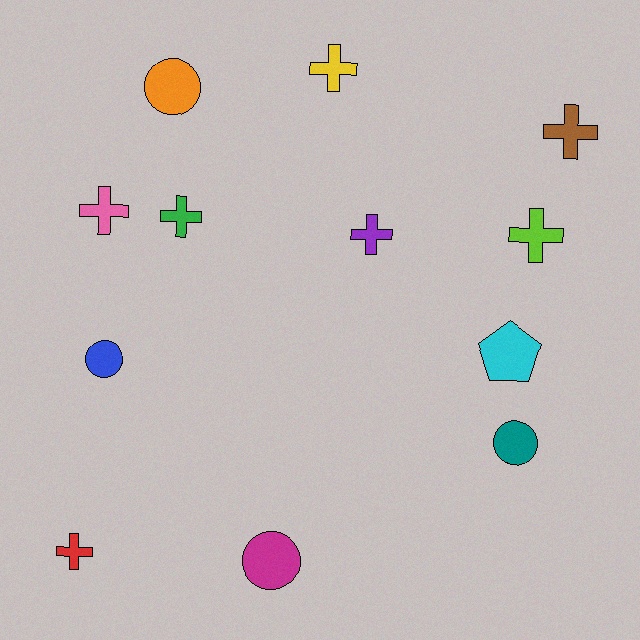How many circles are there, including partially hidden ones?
There are 4 circles.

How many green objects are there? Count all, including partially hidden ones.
There is 1 green object.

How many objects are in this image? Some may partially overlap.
There are 12 objects.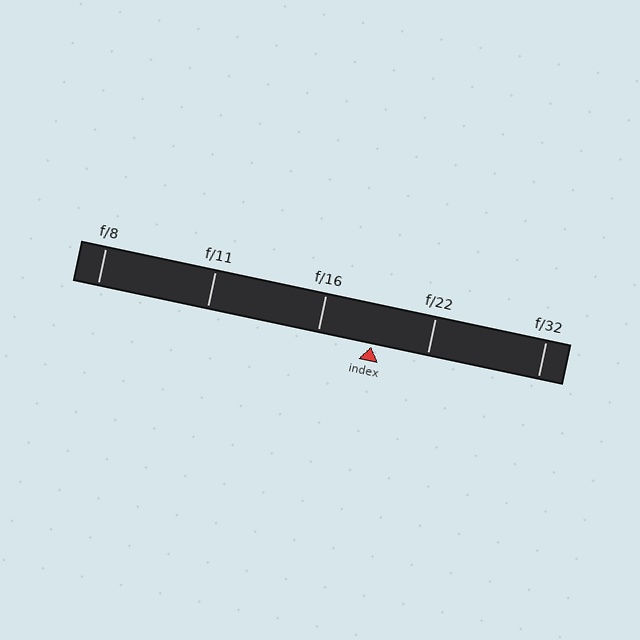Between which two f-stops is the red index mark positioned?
The index mark is between f/16 and f/22.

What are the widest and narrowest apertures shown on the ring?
The widest aperture shown is f/8 and the narrowest is f/32.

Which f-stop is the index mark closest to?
The index mark is closest to f/16.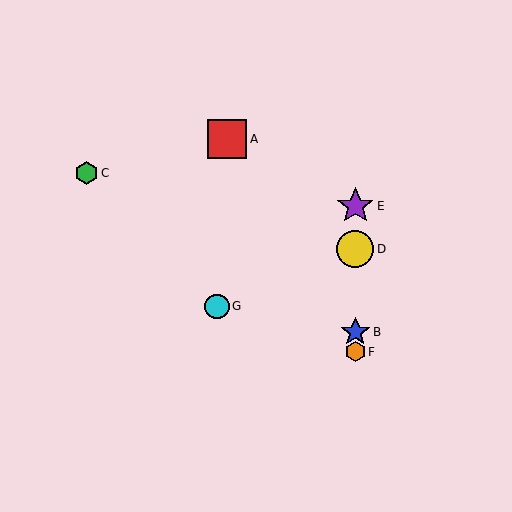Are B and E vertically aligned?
Yes, both are at x≈355.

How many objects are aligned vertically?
4 objects (B, D, E, F) are aligned vertically.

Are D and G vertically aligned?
No, D is at x≈355 and G is at x≈217.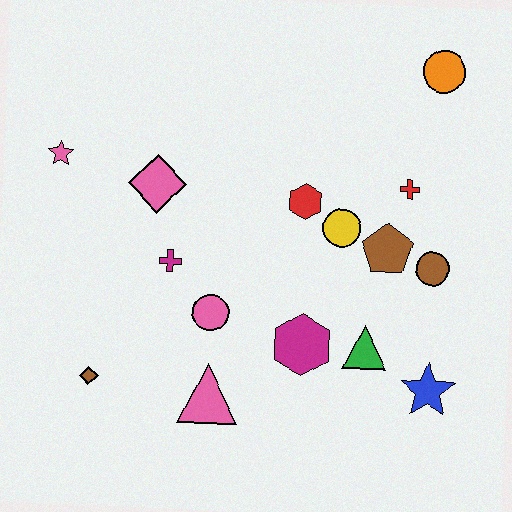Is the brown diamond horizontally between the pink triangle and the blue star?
No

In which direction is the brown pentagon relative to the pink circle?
The brown pentagon is to the right of the pink circle.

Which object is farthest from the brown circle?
The pink star is farthest from the brown circle.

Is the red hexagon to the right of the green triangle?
No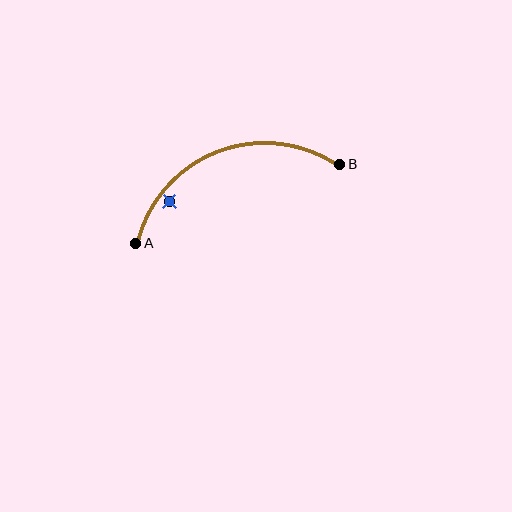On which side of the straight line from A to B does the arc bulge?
The arc bulges above the straight line connecting A and B.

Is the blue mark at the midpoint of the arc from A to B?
No — the blue mark does not lie on the arc at all. It sits slightly inside the curve.